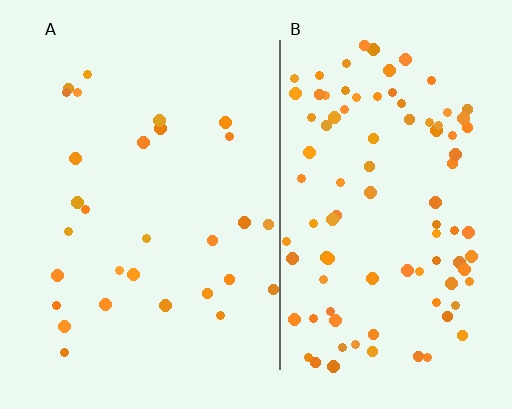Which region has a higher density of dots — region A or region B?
B (the right).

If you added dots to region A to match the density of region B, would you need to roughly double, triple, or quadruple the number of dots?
Approximately triple.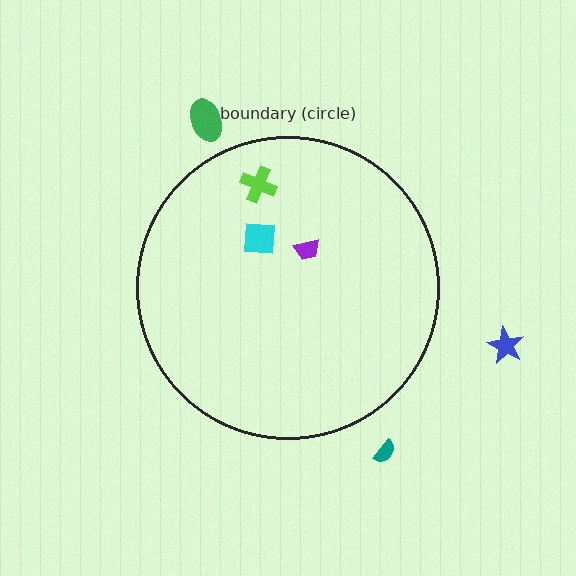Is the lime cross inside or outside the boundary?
Inside.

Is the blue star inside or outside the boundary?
Outside.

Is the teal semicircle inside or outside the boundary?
Outside.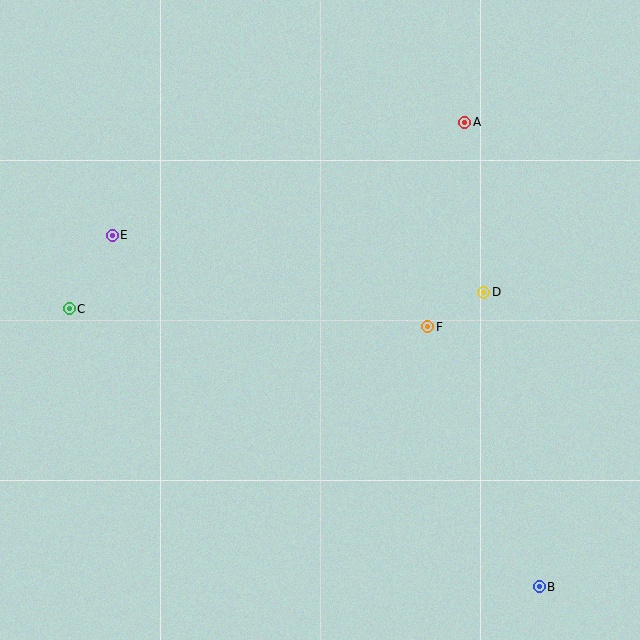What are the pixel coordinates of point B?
Point B is at (539, 587).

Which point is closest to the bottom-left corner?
Point C is closest to the bottom-left corner.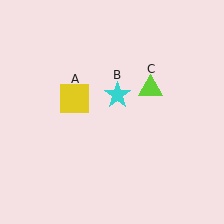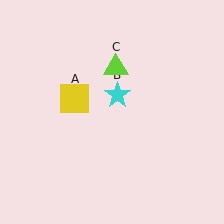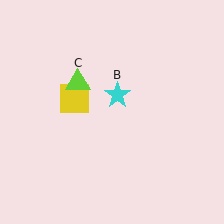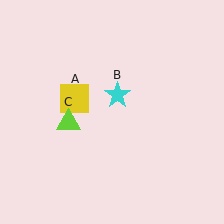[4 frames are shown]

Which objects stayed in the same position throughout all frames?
Yellow square (object A) and cyan star (object B) remained stationary.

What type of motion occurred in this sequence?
The lime triangle (object C) rotated counterclockwise around the center of the scene.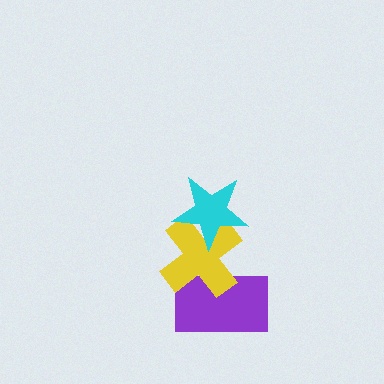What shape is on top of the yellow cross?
The cyan star is on top of the yellow cross.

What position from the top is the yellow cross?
The yellow cross is 2nd from the top.